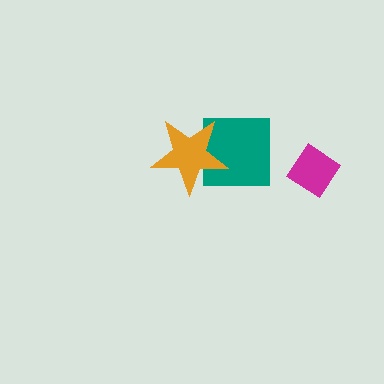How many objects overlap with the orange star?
1 object overlaps with the orange star.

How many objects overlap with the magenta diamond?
0 objects overlap with the magenta diamond.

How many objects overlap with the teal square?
1 object overlaps with the teal square.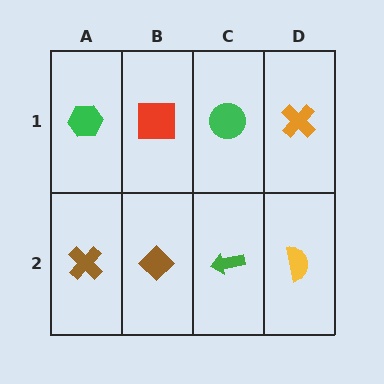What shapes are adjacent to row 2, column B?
A red square (row 1, column B), a brown cross (row 2, column A), a green arrow (row 2, column C).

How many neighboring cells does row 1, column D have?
2.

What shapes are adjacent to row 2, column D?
An orange cross (row 1, column D), a green arrow (row 2, column C).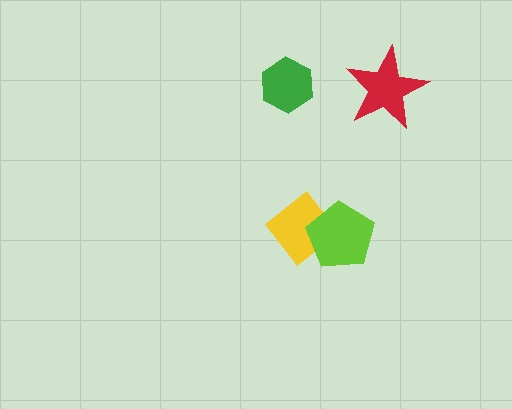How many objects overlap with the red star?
0 objects overlap with the red star.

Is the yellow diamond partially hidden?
Yes, it is partially covered by another shape.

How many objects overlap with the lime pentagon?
1 object overlaps with the lime pentagon.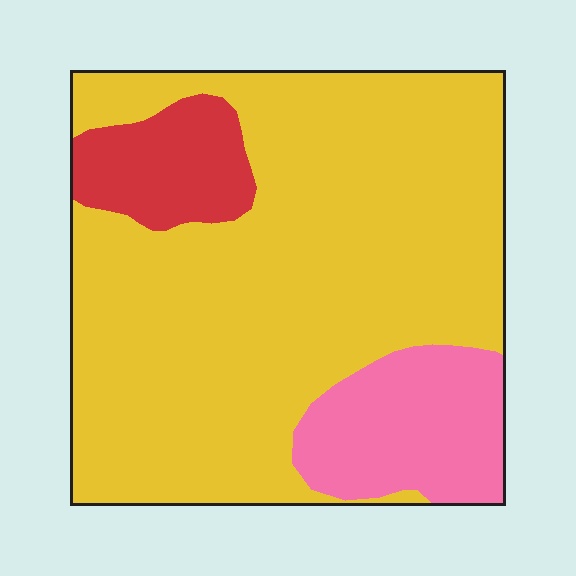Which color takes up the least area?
Red, at roughly 10%.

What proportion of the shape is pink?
Pink covers 15% of the shape.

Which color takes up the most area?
Yellow, at roughly 75%.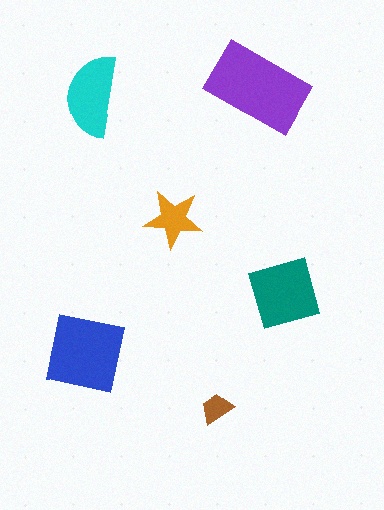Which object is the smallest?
The brown trapezoid.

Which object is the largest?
The purple rectangle.